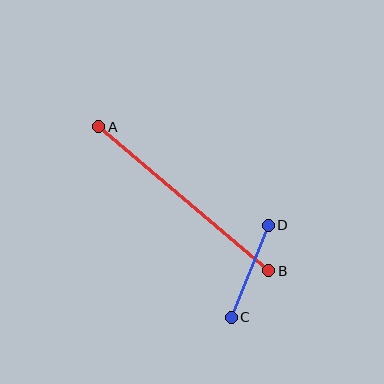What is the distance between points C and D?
The distance is approximately 99 pixels.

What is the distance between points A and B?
The distance is approximately 223 pixels.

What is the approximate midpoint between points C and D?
The midpoint is at approximately (250, 271) pixels.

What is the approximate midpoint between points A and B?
The midpoint is at approximately (184, 199) pixels.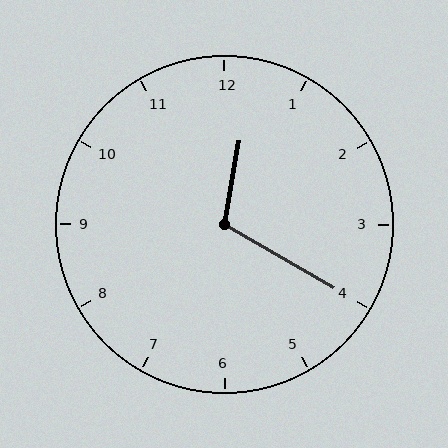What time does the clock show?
12:20.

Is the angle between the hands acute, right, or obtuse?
It is obtuse.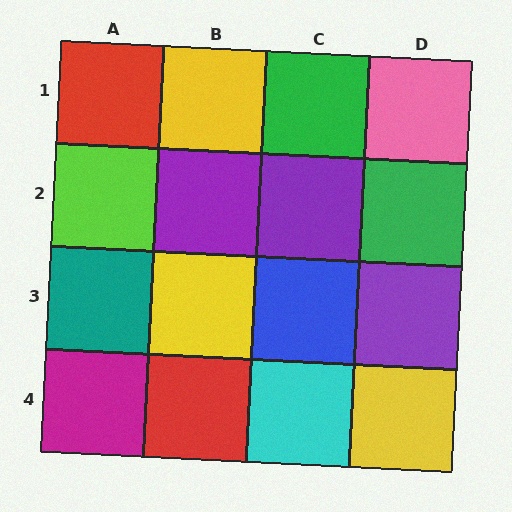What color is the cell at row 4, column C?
Cyan.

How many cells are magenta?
1 cell is magenta.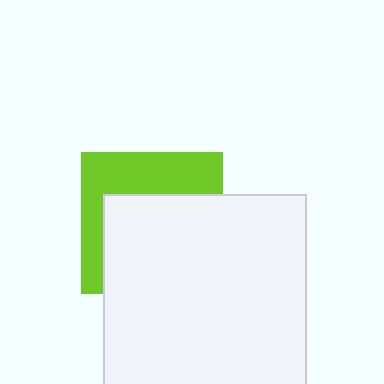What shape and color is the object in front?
The object in front is a white square.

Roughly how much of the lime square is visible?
A small part of it is visible (roughly 40%).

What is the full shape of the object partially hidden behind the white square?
The partially hidden object is a lime square.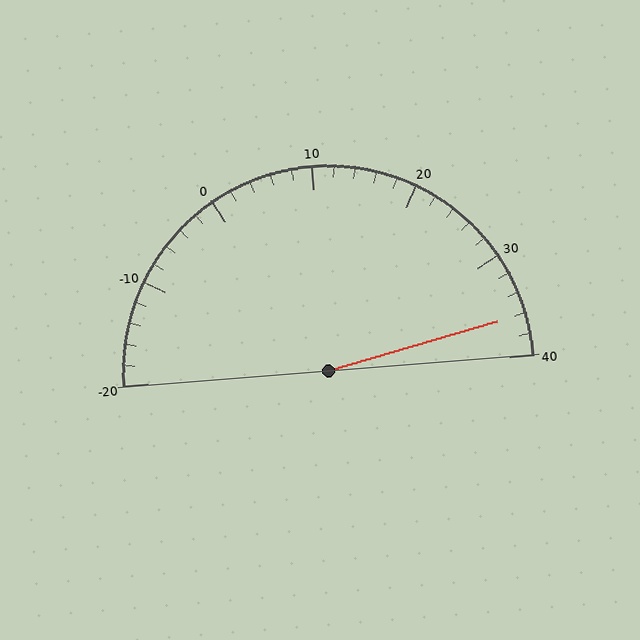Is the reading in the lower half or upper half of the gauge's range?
The reading is in the upper half of the range (-20 to 40).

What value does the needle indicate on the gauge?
The needle indicates approximately 36.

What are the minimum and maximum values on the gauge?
The gauge ranges from -20 to 40.